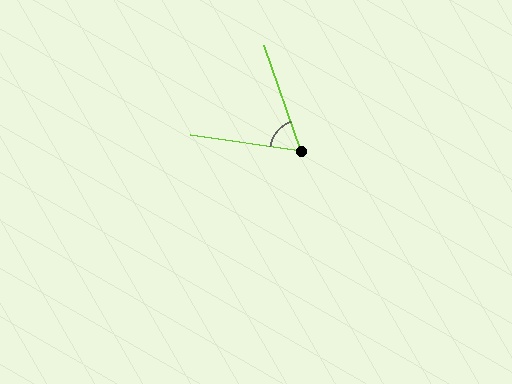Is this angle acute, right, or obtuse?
It is acute.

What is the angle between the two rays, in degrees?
Approximately 63 degrees.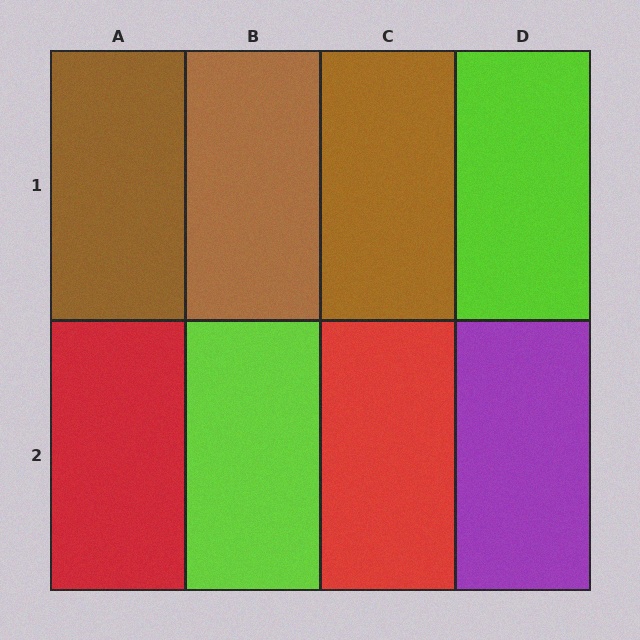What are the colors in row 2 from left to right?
Red, lime, red, purple.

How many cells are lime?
2 cells are lime.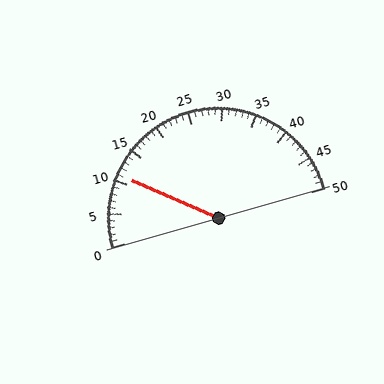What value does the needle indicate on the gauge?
The needle indicates approximately 11.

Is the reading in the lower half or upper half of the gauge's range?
The reading is in the lower half of the range (0 to 50).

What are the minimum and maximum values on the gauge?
The gauge ranges from 0 to 50.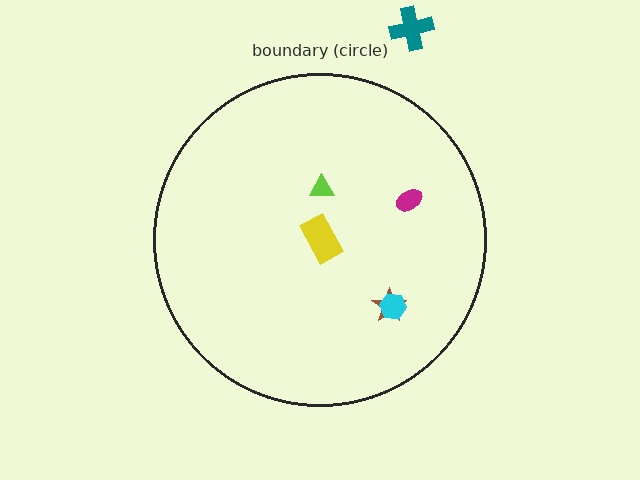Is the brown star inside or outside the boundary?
Inside.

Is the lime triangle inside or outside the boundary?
Inside.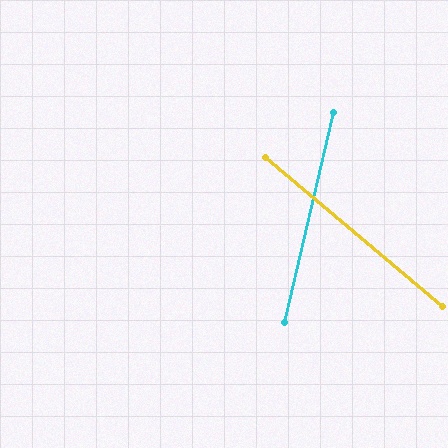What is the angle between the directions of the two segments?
Approximately 63 degrees.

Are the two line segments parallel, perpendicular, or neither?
Neither parallel nor perpendicular — they differ by about 63°.